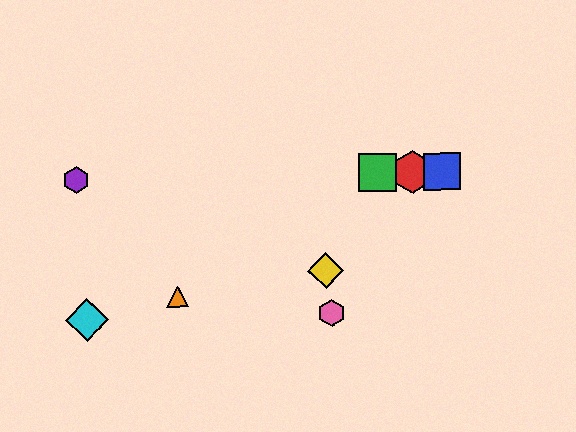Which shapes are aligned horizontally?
The red hexagon, the blue square, the green square, the purple hexagon are aligned horizontally.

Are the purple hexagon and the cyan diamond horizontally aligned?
No, the purple hexagon is at y≈180 and the cyan diamond is at y≈320.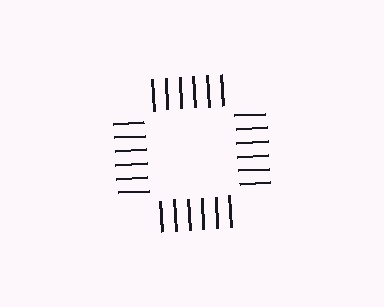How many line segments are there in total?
24 — 6 along each of the 4 edges.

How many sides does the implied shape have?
4 sides — the line-ends trace a square.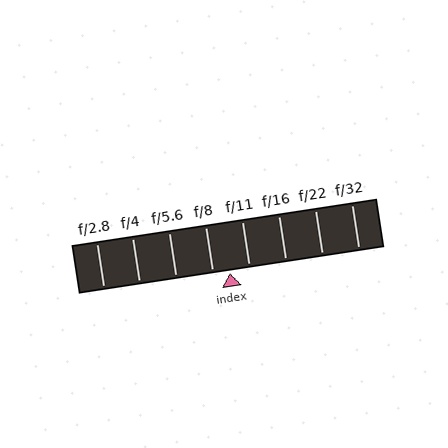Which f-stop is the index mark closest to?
The index mark is closest to f/8.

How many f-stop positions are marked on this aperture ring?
There are 8 f-stop positions marked.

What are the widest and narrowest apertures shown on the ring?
The widest aperture shown is f/2.8 and the narrowest is f/32.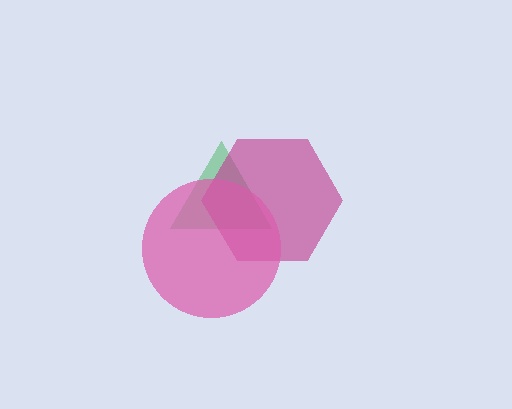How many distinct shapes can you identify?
There are 3 distinct shapes: a green triangle, a magenta hexagon, a pink circle.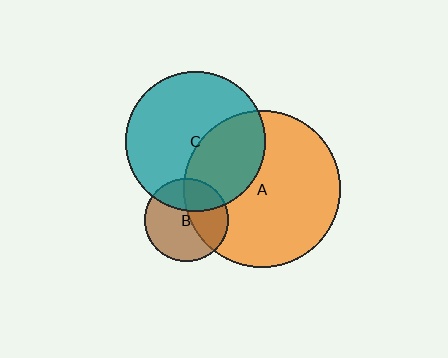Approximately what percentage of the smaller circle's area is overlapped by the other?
Approximately 40%.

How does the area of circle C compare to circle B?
Approximately 2.8 times.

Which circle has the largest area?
Circle A (orange).